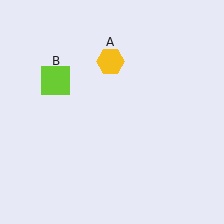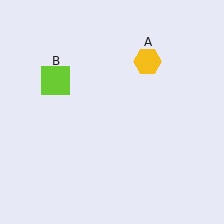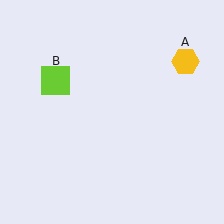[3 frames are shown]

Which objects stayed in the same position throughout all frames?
Lime square (object B) remained stationary.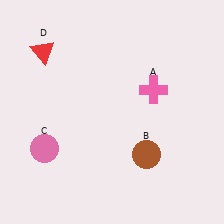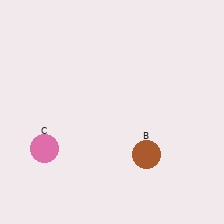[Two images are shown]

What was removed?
The red triangle (D), the pink cross (A) were removed in Image 2.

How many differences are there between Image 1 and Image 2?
There are 2 differences between the two images.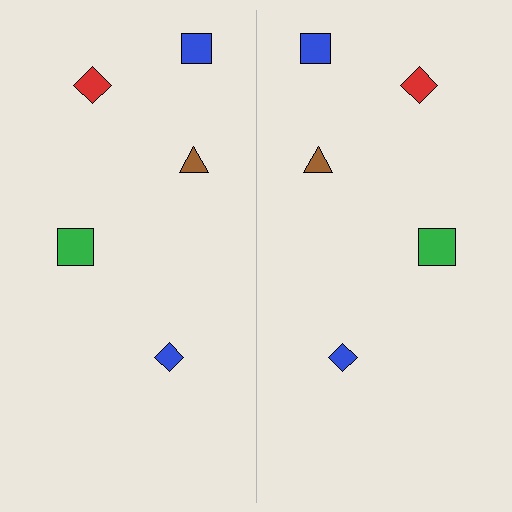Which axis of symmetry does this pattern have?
The pattern has a vertical axis of symmetry running through the center of the image.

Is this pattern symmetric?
Yes, this pattern has bilateral (reflection) symmetry.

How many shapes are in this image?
There are 10 shapes in this image.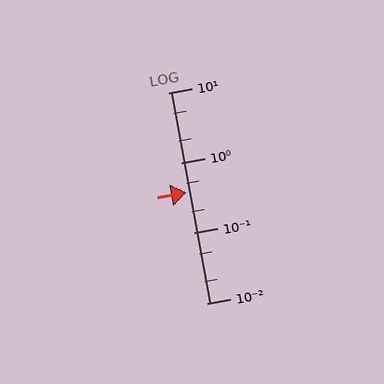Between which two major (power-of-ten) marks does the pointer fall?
The pointer is between 0.1 and 1.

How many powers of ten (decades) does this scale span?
The scale spans 3 decades, from 0.01 to 10.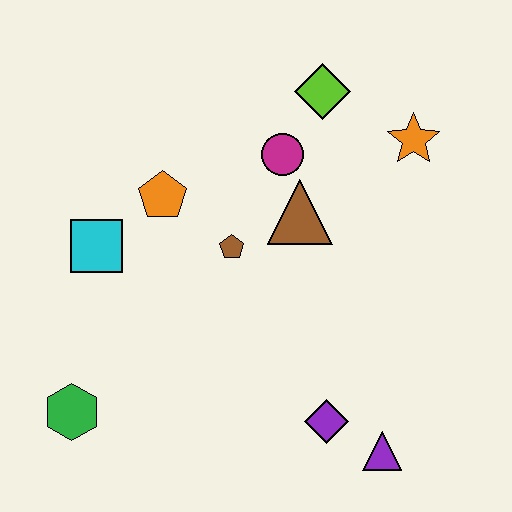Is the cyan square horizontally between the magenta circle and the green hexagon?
Yes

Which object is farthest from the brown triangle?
The green hexagon is farthest from the brown triangle.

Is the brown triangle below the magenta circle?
Yes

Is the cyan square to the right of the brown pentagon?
No